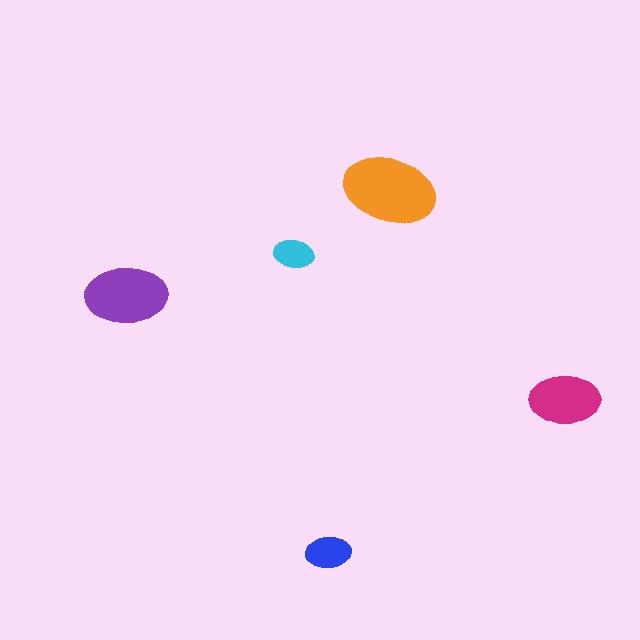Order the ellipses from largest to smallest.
the orange one, the purple one, the magenta one, the blue one, the cyan one.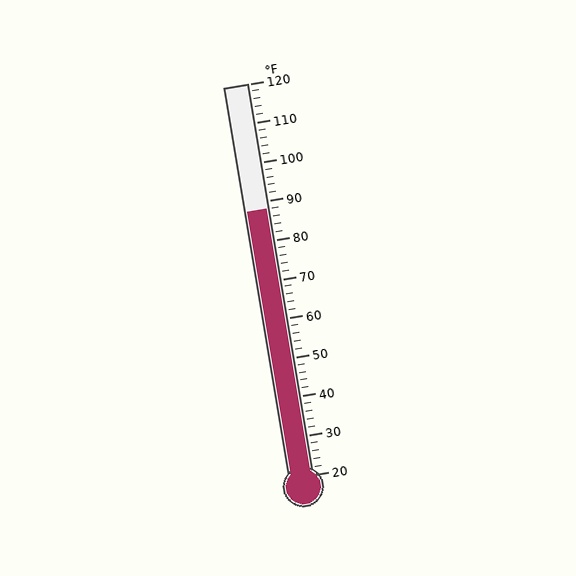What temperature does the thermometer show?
The thermometer shows approximately 88°F.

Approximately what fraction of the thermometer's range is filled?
The thermometer is filled to approximately 70% of its range.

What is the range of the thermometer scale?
The thermometer scale ranges from 20°F to 120°F.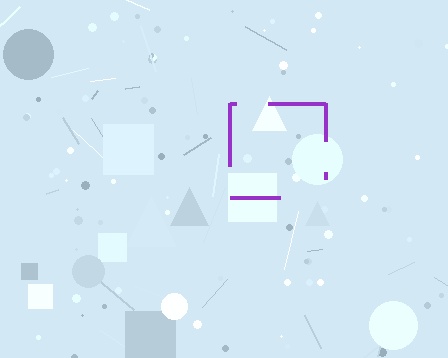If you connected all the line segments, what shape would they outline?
They would outline a square.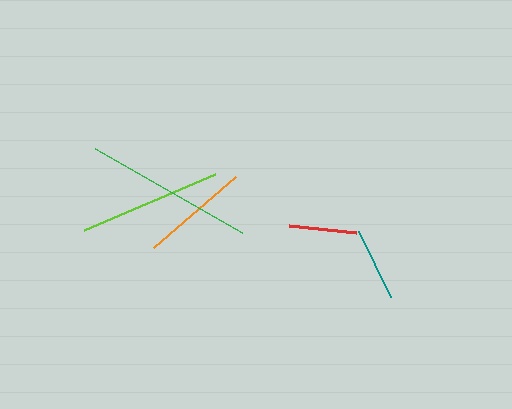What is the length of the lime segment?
The lime segment is approximately 142 pixels long.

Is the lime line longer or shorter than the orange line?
The lime line is longer than the orange line.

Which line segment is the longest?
The green line is the longest at approximately 169 pixels.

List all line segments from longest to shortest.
From longest to shortest: green, lime, orange, teal, red.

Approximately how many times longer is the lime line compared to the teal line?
The lime line is approximately 1.9 times the length of the teal line.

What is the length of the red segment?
The red segment is approximately 68 pixels long.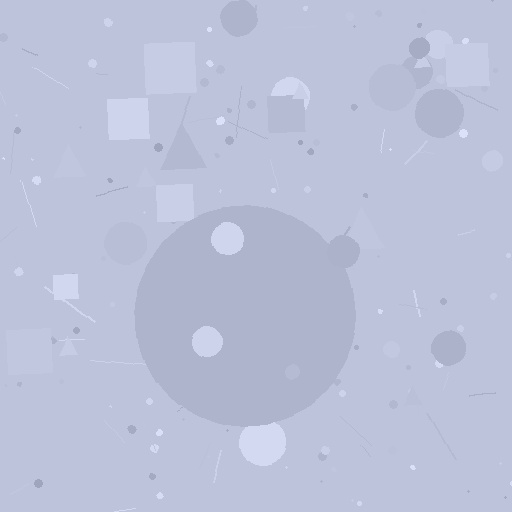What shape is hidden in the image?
A circle is hidden in the image.